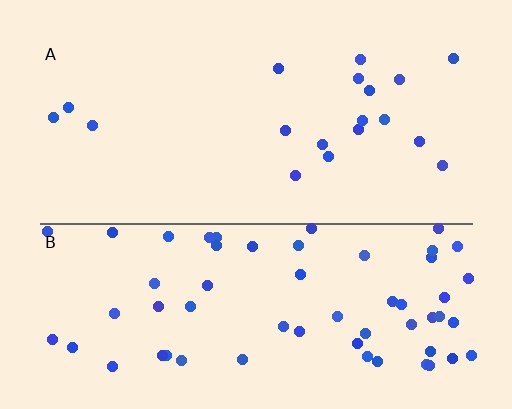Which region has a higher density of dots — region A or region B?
B (the bottom).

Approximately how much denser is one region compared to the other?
Approximately 3.3× — region B over region A.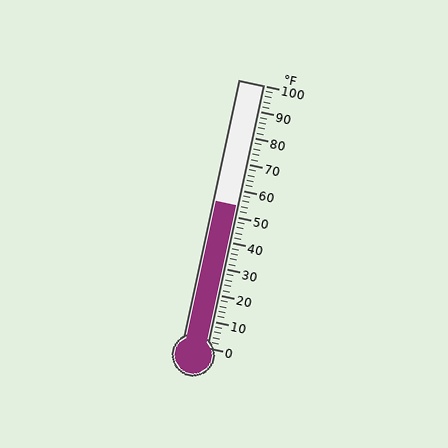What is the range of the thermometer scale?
The thermometer scale ranges from 0°F to 100°F.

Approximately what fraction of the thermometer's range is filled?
The thermometer is filled to approximately 55% of its range.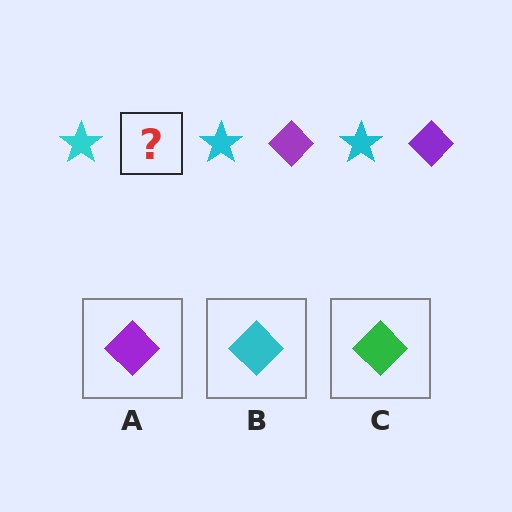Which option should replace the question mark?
Option A.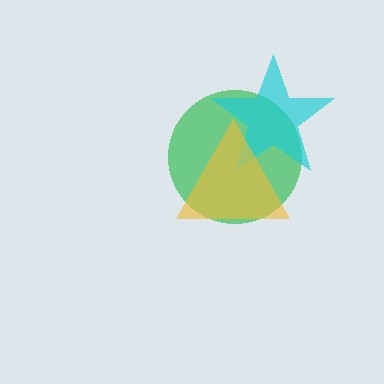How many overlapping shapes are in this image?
There are 3 overlapping shapes in the image.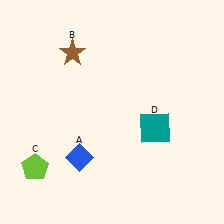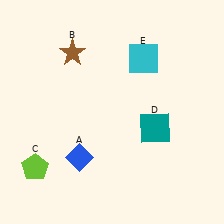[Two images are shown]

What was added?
A cyan square (E) was added in Image 2.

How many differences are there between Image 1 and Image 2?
There is 1 difference between the two images.